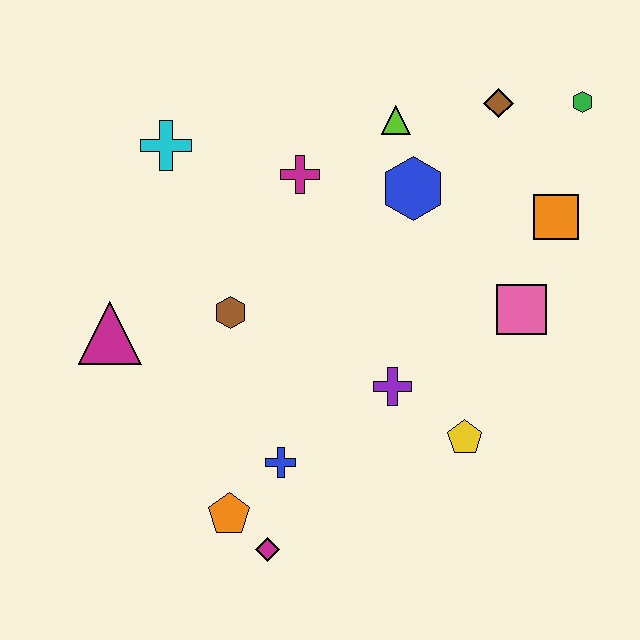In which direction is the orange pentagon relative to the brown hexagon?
The orange pentagon is below the brown hexagon.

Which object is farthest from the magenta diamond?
The green hexagon is farthest from the magenta diamond.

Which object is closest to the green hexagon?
The brown diamond is closest to the green hexagon.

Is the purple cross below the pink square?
Yes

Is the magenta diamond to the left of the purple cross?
Yes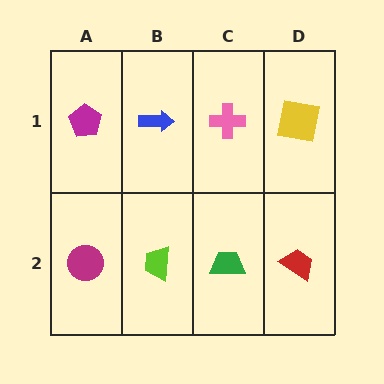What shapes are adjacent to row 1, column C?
A green trapezoid (row 2, column C), a blue arrow (row 1, column B), a yellow square (row 1, column D).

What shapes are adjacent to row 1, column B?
A lime trapezoid (row 2, column B), a magenta pentagon (row 1, column A), a pink cross (row 1, column C).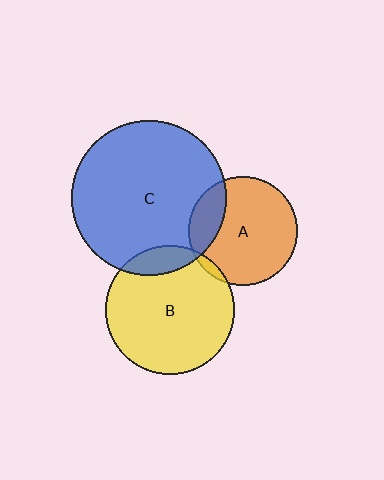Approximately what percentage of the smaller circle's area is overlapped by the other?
Approximately 15%.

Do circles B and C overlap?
Yes.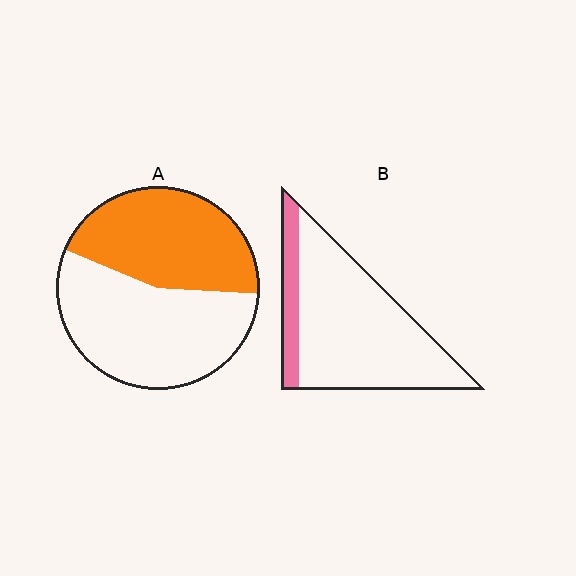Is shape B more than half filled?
No.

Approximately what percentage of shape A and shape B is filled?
A is approximately 45% and B is approximately 15%.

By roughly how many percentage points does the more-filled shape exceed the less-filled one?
By roughly 30 percentage points (A over B).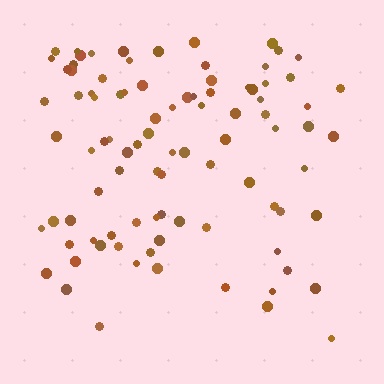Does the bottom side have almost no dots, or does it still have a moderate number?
Still a moderate number, just noticeably fewer than the top.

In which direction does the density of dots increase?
From bottom to top, with the top side densest.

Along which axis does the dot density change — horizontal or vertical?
Vertical.